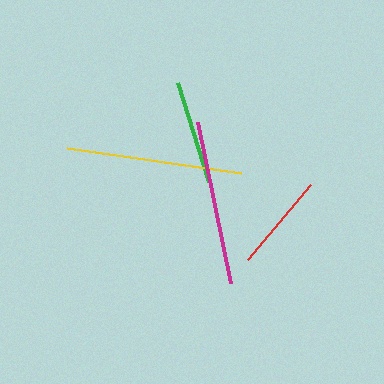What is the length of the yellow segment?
The yellow segment is approximately 175 pixels long.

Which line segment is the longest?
The yellow line is the longest at approximately 175 pixels.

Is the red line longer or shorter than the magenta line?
The magenta line is longer than the red line.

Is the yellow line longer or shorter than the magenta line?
The yellow line is longer than the magenta line.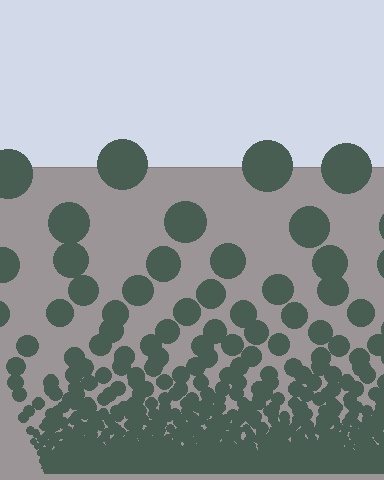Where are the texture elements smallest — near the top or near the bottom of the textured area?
Near the bottom.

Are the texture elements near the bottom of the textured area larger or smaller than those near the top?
Smaller. The gradient is inverted — elements near the bottom are smaller and denser.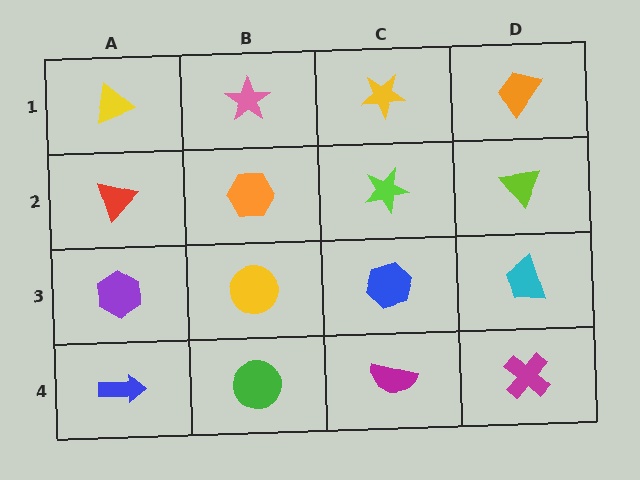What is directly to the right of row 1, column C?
An orange trapezoid.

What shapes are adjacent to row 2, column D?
An orange trapezoid (row 1, column D), a cyan trapezoid (row 3, column D), a lime star (row 2, column C).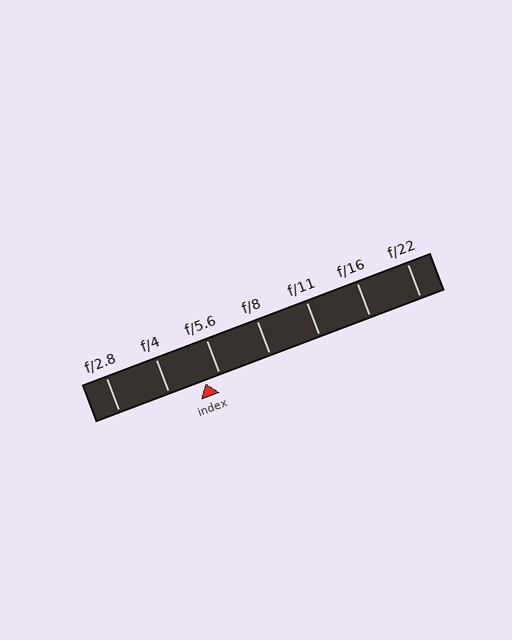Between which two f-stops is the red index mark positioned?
The index mark is between f/4 and f/5.6.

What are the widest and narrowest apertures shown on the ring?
The widest aperture shown is f/2.8 and the narrowest is f/22.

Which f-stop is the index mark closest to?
The index mark is closest to f/5.6.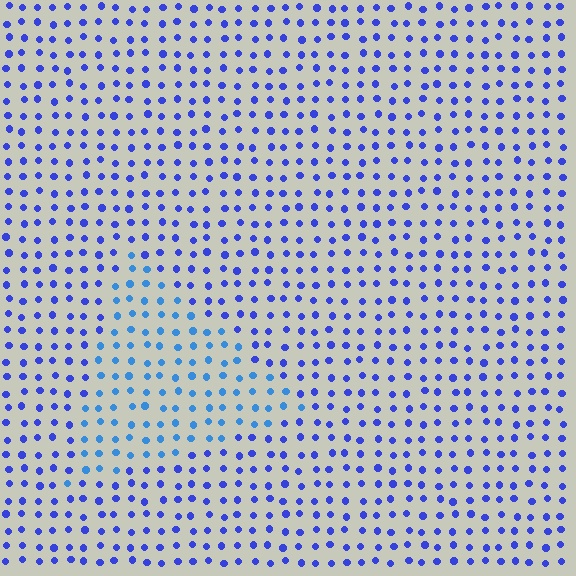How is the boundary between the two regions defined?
The boundary is defined purely by a slight shift in hue (about 27 degrees). Spacing, size, and orientation are identical on both sides.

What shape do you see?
I see a triangle.